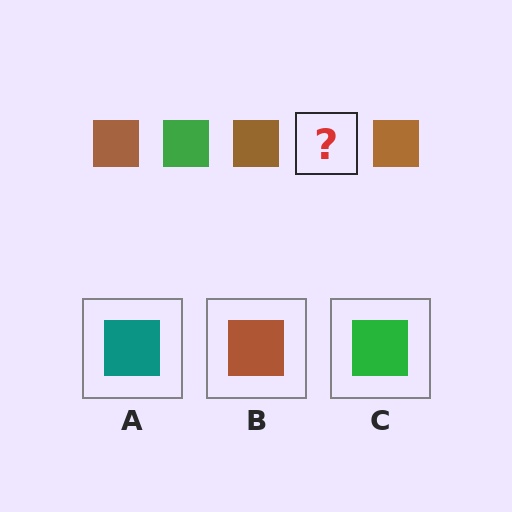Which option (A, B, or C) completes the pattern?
C.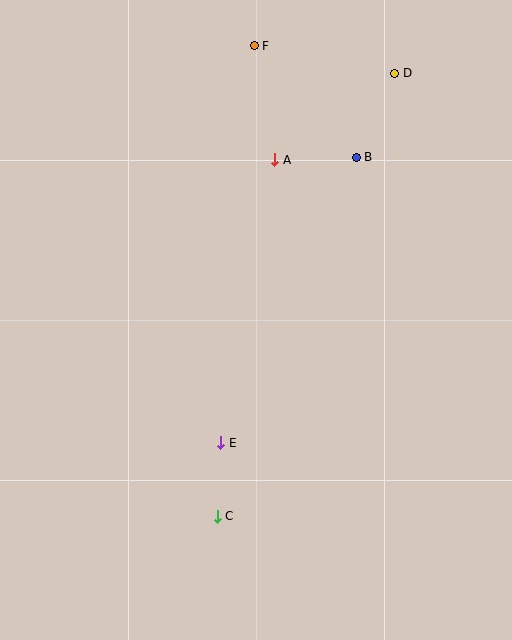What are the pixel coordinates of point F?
Point F is at (254, 46).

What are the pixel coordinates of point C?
Point C is at (217, 516).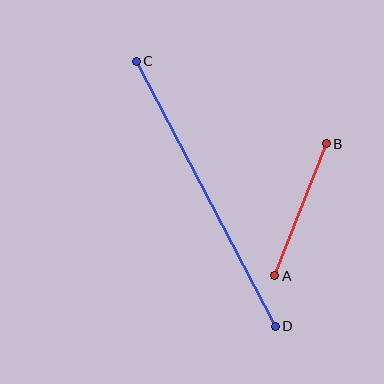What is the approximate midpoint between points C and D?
The midpoint is at approximately (206, 194) pixels.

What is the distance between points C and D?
The distance is approximately 299 pixels.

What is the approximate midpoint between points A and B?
The midpoint is at approximately (300, 210) pixels.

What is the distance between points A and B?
The distance is approximately 142 pixels.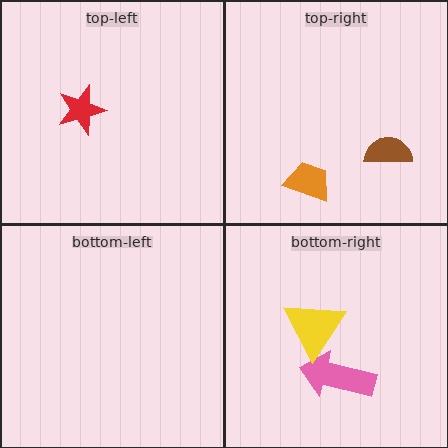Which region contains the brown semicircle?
The top-right region.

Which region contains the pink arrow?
The bottom-right region.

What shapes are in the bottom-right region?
The pink arrow, the yellow triangle.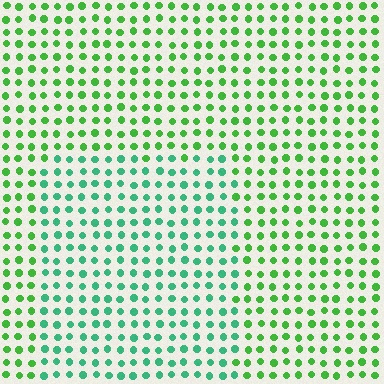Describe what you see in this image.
The image is filled with small green elements in a uniform arrangement. A rectangle-shaped region is visible where the elements are tinted to a slightly different hue, forming a subtle color boundary.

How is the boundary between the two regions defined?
The boundary is defined purely by a slight shift in hue (about 35 degrees). Spacing, size, and orientation are identical on both sides.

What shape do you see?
I see a rectangle.